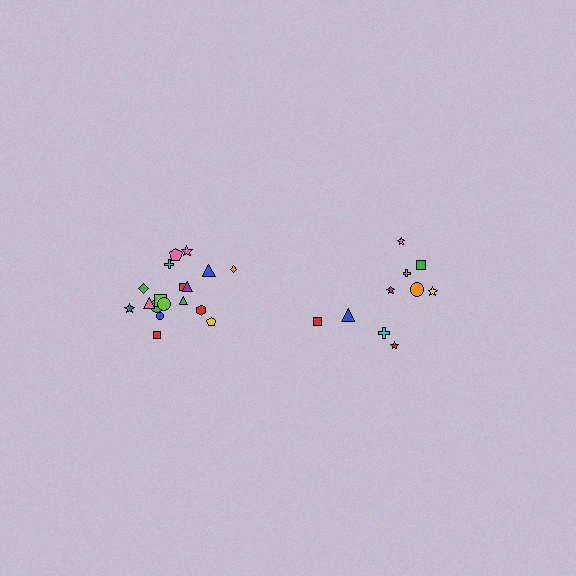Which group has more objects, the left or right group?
The left group.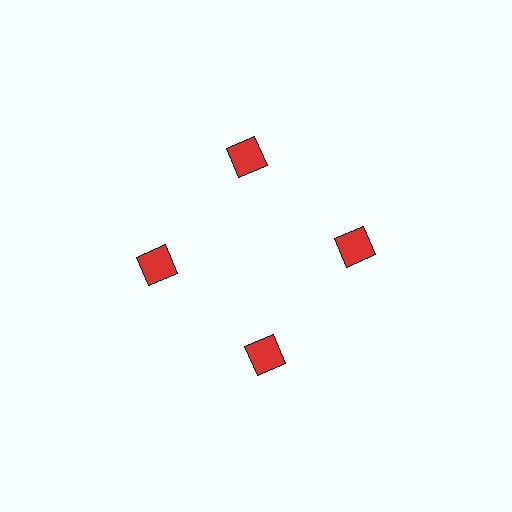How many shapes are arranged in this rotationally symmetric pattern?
There are 4 shapes, arranged in 4 groups of 1.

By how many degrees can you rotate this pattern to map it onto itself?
The pattern maps onto itself every 90 degrees of rotation.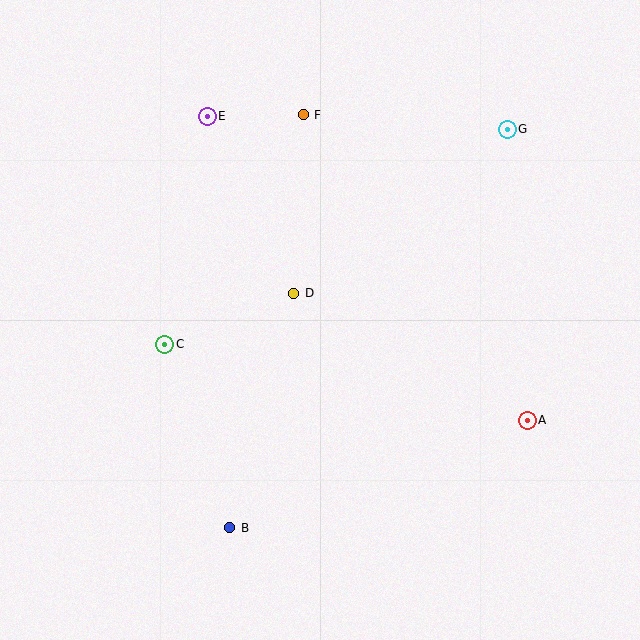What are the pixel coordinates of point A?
Point A is at (527, 420).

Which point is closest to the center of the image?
Point D at (294, 293) is closest to the center.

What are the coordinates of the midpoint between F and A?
The midpoint between F and A is at (415, 267).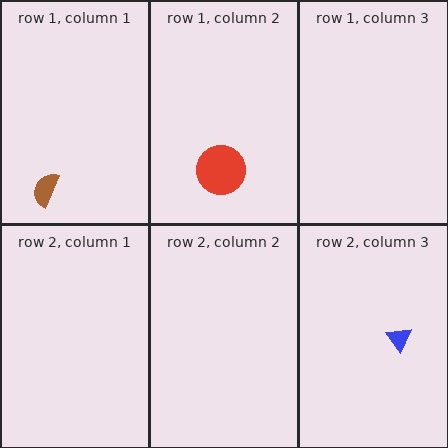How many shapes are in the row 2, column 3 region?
1.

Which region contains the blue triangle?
The row 2, column 3 region.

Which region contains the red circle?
The row 1, column 2 region.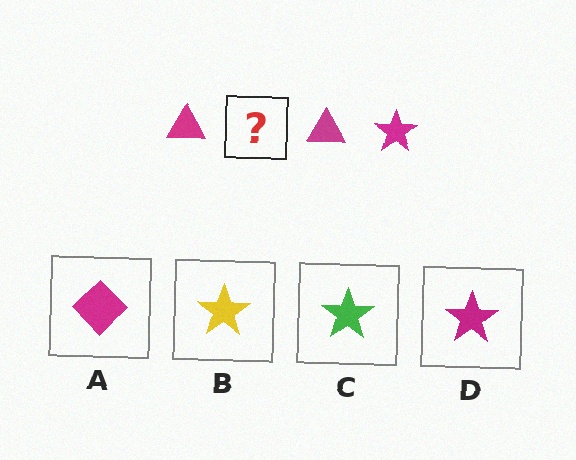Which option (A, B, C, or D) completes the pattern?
D.